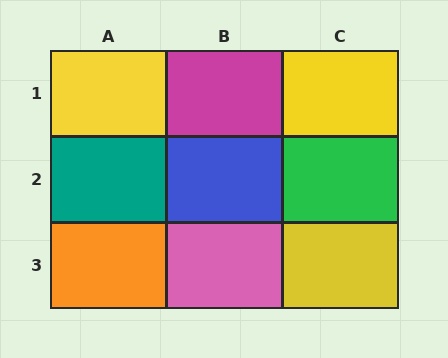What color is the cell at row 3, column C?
Yellow.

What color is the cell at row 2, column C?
Green.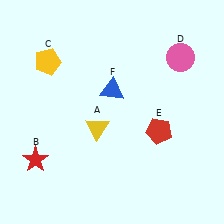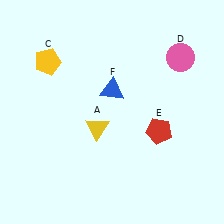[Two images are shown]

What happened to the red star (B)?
The red star (B) was removed in Image 2. It was in the bottom-left area of Image 1.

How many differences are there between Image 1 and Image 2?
There is 1 difference between the two images.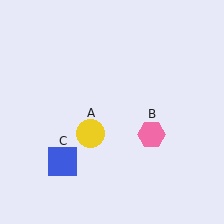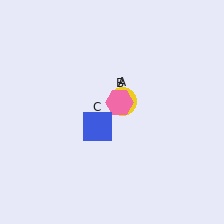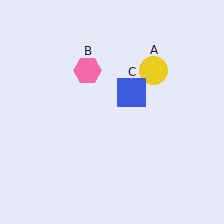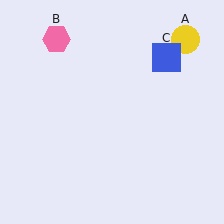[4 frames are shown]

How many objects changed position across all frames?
3 objects changed position: yellow circle (object A), pink hexagon (object B), blue square (object C).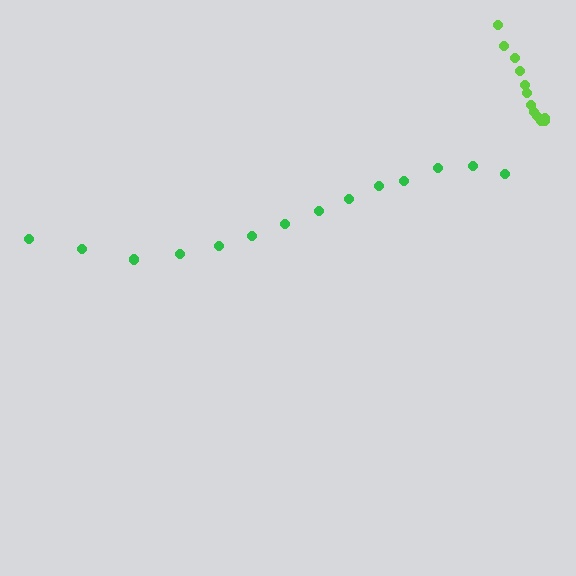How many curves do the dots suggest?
There are 2 distinct paths.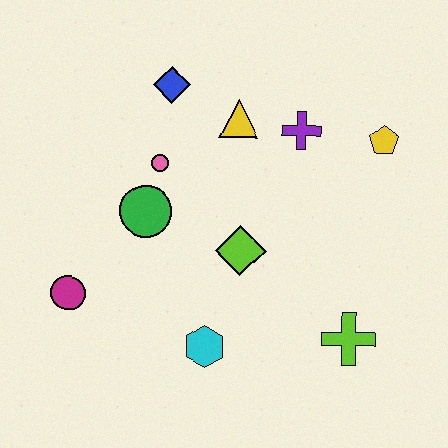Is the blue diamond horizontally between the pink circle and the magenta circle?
No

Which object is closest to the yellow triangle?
The purple cross is closest to the yellow triangle.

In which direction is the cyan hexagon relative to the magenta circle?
The cyan hexagon is to the right of the magenta circle.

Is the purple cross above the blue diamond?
No